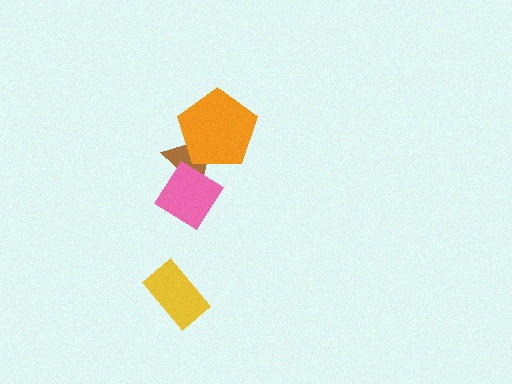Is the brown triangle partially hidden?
Yes, it is partially covered by another shape.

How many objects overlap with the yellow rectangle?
0 objects overlap with the yellow rectangle.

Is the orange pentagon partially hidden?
No, no other shape covers it.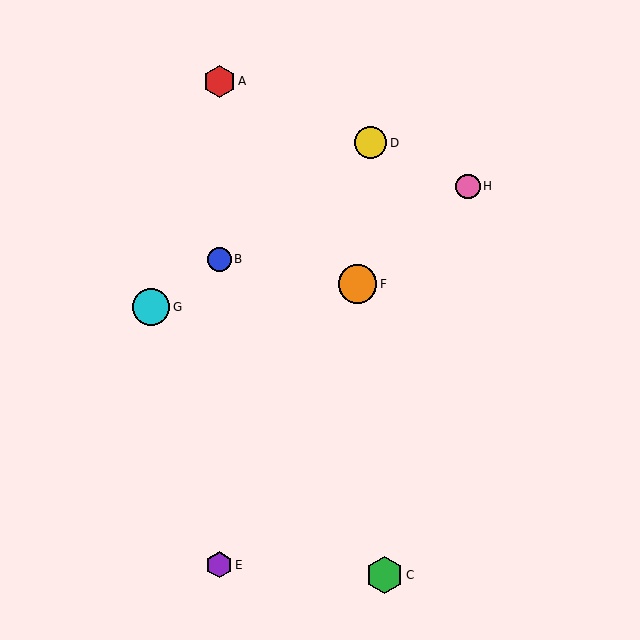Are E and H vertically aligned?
No, E is at x≈219 and H is at x≈468.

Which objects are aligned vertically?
Objects A, B, E are aligned vertically.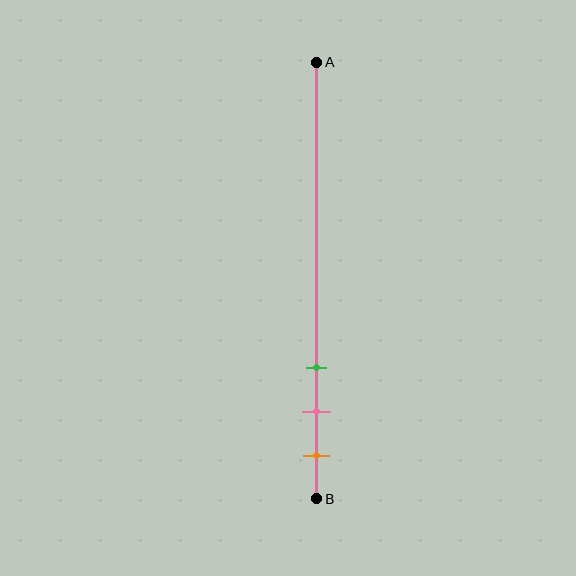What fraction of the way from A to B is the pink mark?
The pink mark is approximately 80% (0.8) of the way from A to B.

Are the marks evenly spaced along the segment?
Yes, the marks are approximately evenly spaced.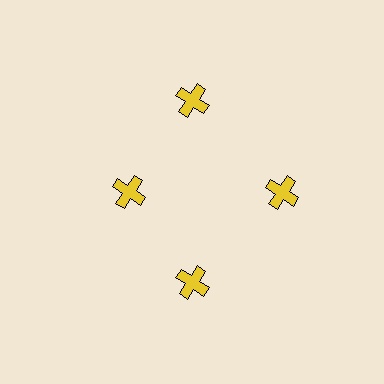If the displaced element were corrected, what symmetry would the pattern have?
It would have 4-fold rotational symmetry — the pattern would map onto itself every 90 degrees.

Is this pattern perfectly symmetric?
No. The 4 yellow crosses are arranged in a ring, but one element near the 9 o'clock position is pulled inward toward the center, breaking the 4-fold rotational symmetry.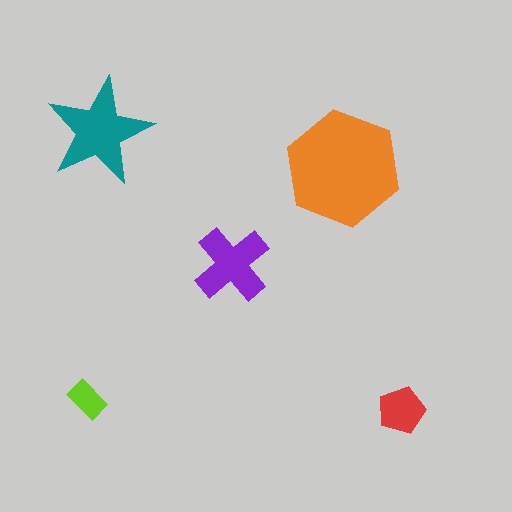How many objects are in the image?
There are 5 objects in the image.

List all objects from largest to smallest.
The orange hexagon, the teal star, the purple cross, the red pentagon, the lime rectangle.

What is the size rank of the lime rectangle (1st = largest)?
5th.